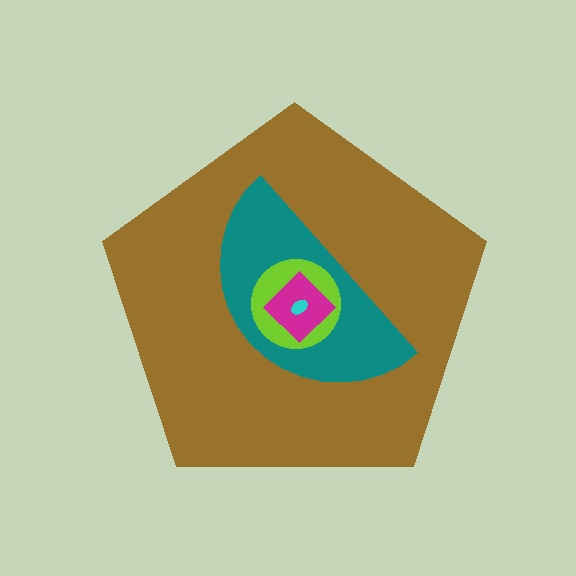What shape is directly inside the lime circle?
The magenta diamond.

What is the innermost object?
The cyan ellipse.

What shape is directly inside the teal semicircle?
The lime circle.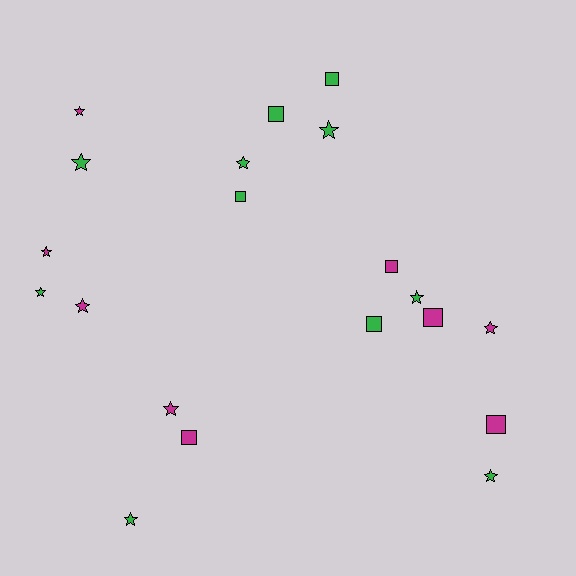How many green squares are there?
There are 4 green squares.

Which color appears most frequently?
Green, with 11 objects.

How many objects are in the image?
There are 20 objects.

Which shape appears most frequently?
Star, with 12 objects.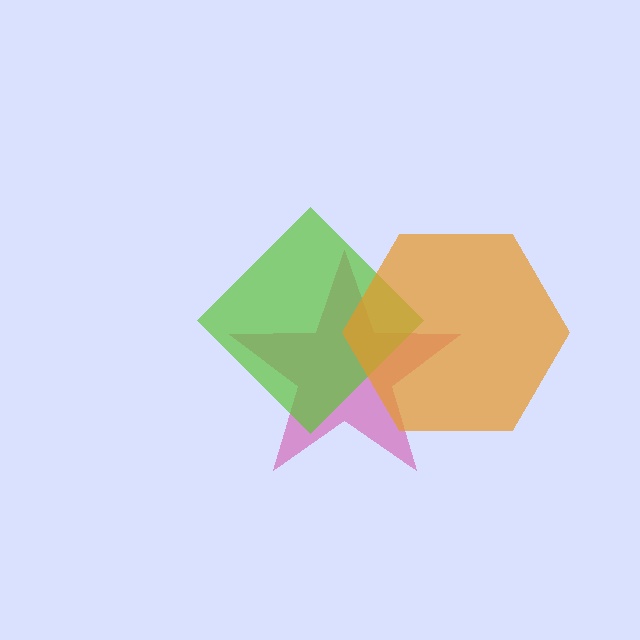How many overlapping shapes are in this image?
There are 3 overlapping shapes in the image.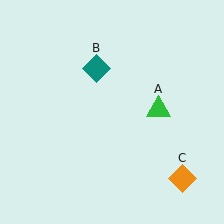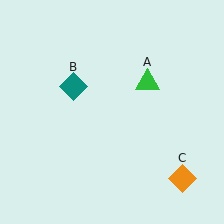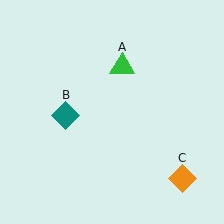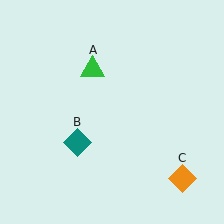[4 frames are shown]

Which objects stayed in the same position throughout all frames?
Orange diamond (object C) remained stationary.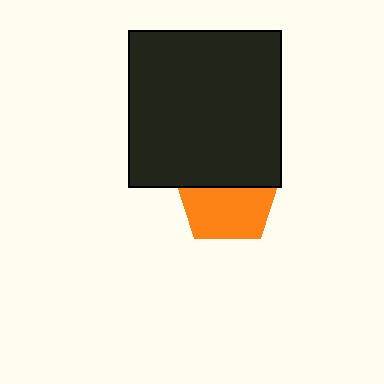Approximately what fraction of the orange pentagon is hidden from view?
Roughly 43% of the orange pentagon is hidden behind the black rectangle.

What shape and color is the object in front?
The object in front is a black rectangle.